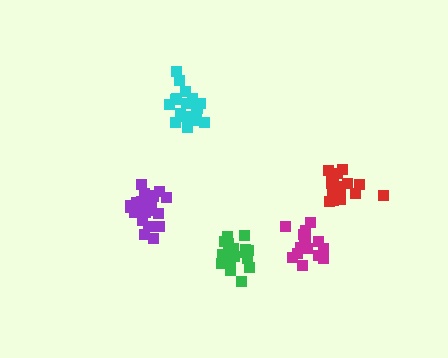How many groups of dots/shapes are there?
There are 5 groups.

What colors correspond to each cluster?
The clusters are colored: purple, green, magenta, cyan, red.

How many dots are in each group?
Group 1: 21 dots, Group 2: 21 dots, Group 3: 16 dots, Group 4: 18 dots, Group 5: 17 dots (93 total).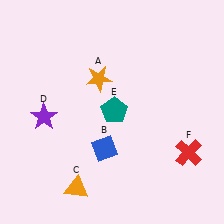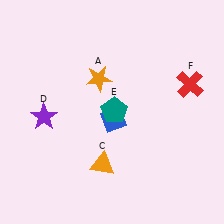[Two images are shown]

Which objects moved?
The objects that moved are: the blue diamond (B), the orange triangle (C), the red cross (F).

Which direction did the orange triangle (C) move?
The orange triangle (C) moved right.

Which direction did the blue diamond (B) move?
The blue diamond (B) moved up.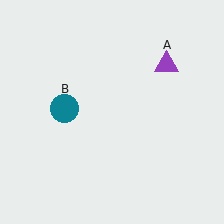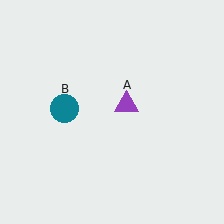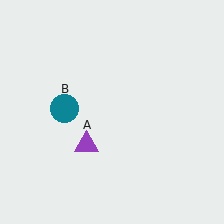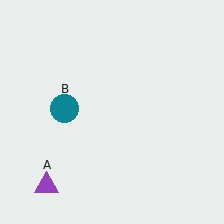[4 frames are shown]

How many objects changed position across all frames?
1 object changed position: purple triangle (object A).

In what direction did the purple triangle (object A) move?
The purple triangle (object A) moved down and to the left.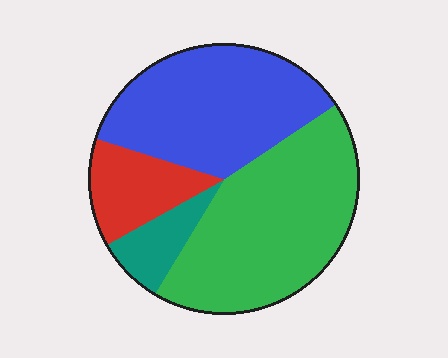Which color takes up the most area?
Green, at roughly 45%.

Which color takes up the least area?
Teal, at roughly 10%.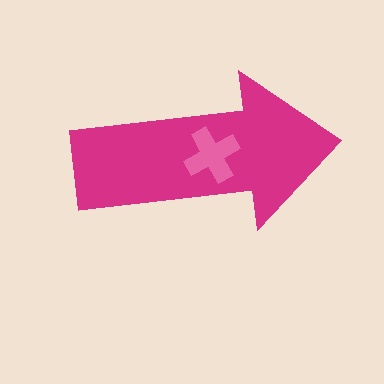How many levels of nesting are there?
2.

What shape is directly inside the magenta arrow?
The pink cross.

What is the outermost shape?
The magenta arrow.